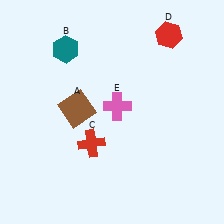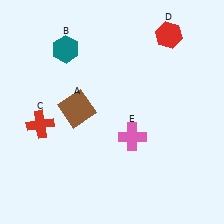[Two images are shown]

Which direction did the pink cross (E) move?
The pink cross (E) moved down.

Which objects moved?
The objects that moved are: the red cross (C), the pink cross (E).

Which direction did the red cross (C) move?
The red cross (C) moved left.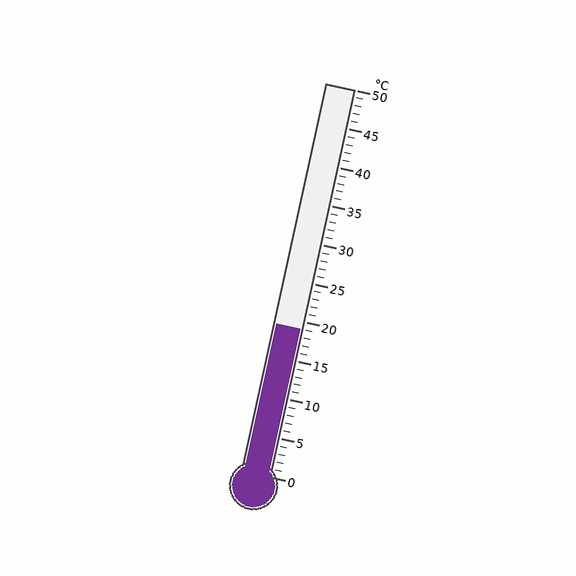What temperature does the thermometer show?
The thermometer shows approximately 19°C.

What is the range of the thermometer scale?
The thermometer scale ranges from 0°C to 50°C.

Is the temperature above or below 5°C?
The temperature is above 5°C.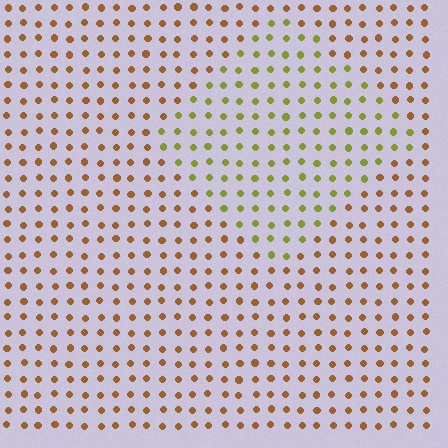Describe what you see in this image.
The image is filled with small brown elements in a uniform arrangement. A diamond-shaped region is visible where the elements are tinted to a slightly different hue, forming a subtle color boundary.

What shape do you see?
I see a diamond.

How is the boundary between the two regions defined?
The boundary is defined purely by a slight shift in hue (about 49 degrees). Spacing, size, and orientation are identical on both sides.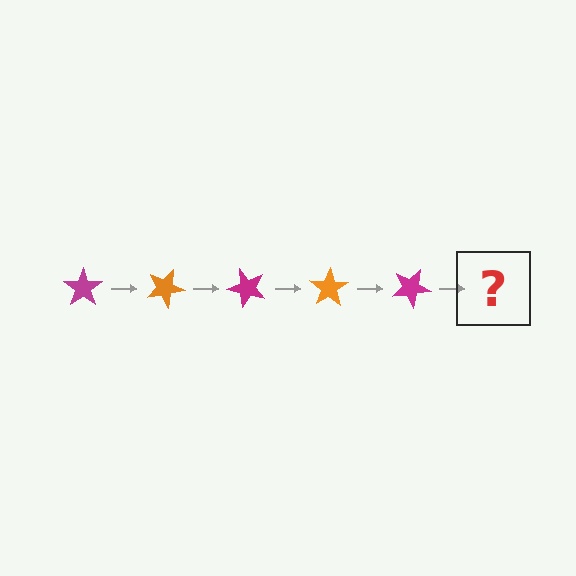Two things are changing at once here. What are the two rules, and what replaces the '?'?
The two rules are that it rotates 25 degrees each step and the color cycles through magenta and orange. The '?' should be an orange star, rotated 125 degrees from the start.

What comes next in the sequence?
The next element should be an orange star, rotated 125 degrees from the start.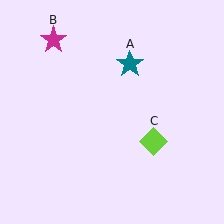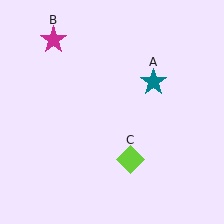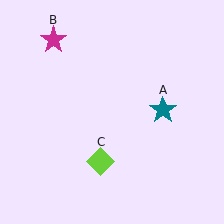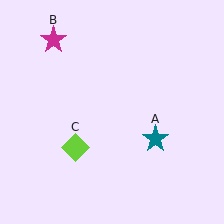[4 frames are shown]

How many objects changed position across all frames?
2 objects changed position: teal star (object A), lime diamond (object C).